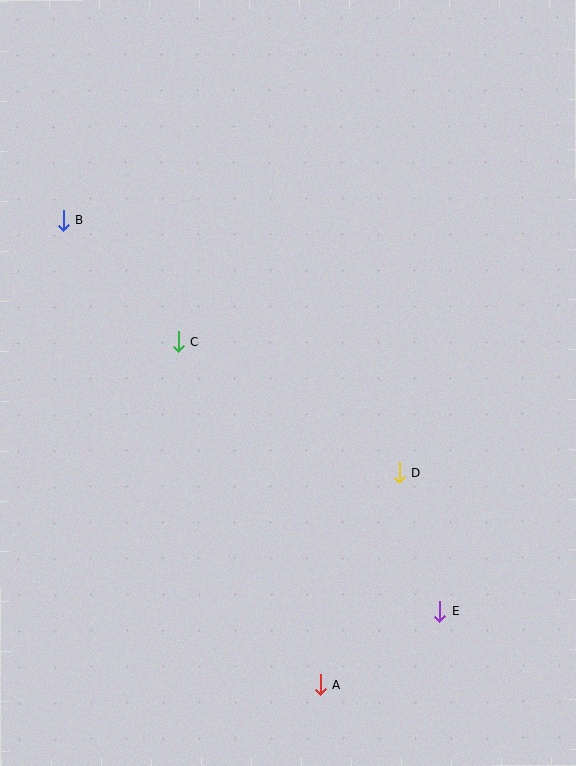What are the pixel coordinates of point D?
Point D is at (399, 472).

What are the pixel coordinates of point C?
Point C is at (178, 342).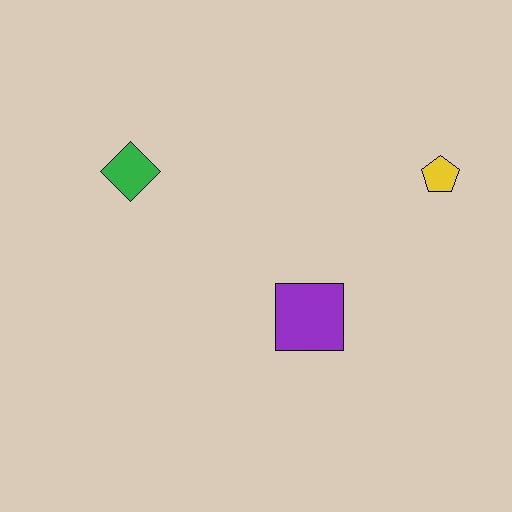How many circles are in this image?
There are no circles.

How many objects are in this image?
There are 3 objects.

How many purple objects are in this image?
There is 1 purple object.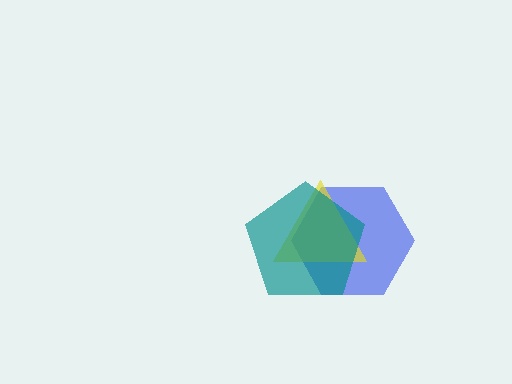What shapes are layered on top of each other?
The layered shapes are: a blue hexagon, a yellow triangle, a teal pentagon.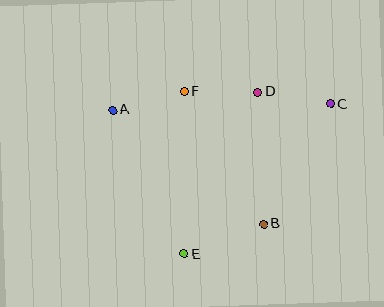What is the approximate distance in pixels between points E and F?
The distance between E and F is approximately 162 pixels.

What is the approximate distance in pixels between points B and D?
The distance between B and D is approximately 132 pixels.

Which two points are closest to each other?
Points D and F are closest to each other.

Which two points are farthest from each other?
Points A and C are farthest from each other.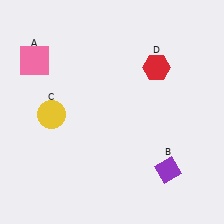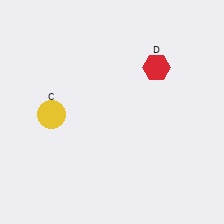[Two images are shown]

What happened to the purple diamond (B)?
The purple diamond (B) was removed in Image 2. It was in the bottom-right area of Image 1.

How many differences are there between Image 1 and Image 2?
There are 2 differences between the two images.